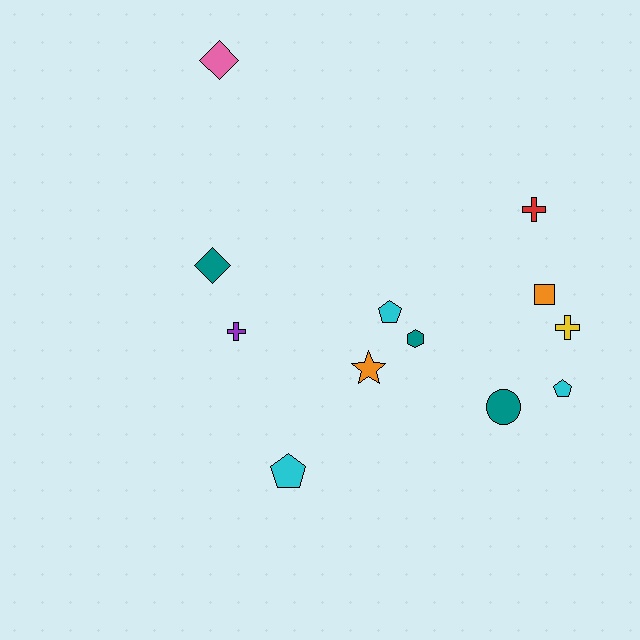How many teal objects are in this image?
There are 3 teal objects.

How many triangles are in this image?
There are no triangles.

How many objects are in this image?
There are 12 objects.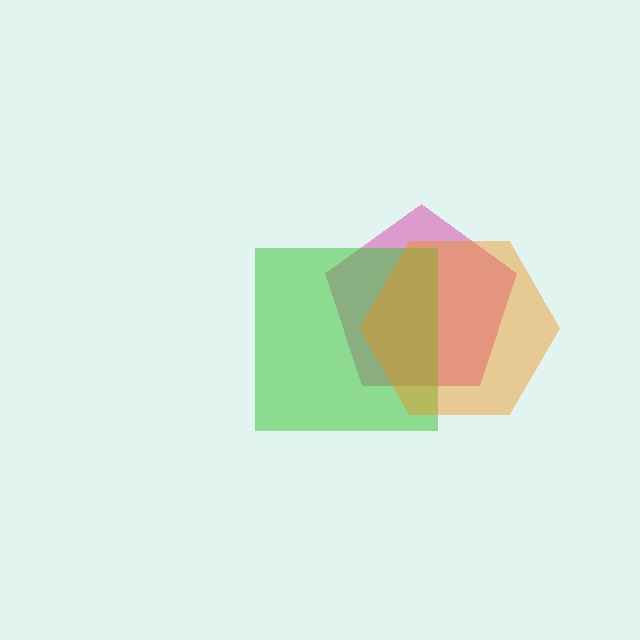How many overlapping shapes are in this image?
There are 3 overlapping shapes in the image.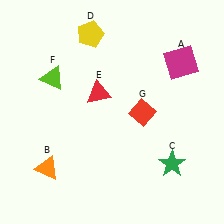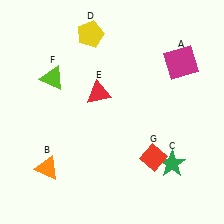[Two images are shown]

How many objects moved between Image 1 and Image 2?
1 object moved between the two images.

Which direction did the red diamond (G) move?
The red diamond (G) moved down.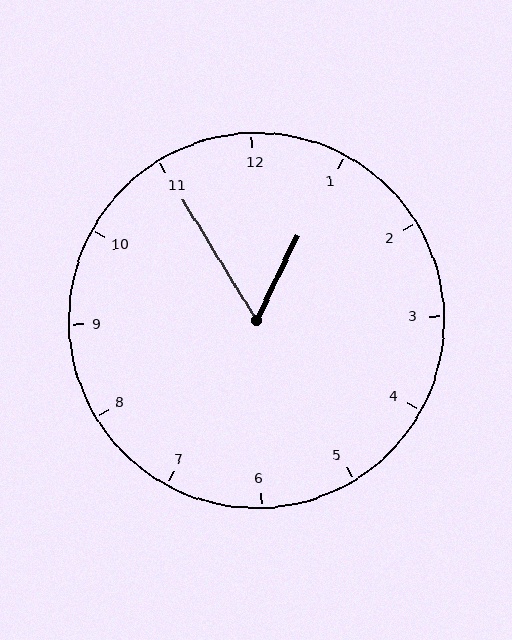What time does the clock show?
12:55.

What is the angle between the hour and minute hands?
Approximately 58 degrees.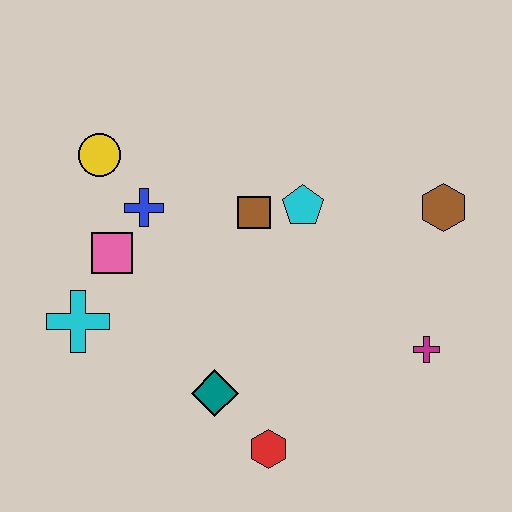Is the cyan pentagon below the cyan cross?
No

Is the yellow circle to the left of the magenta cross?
Yes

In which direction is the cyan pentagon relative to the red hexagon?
The cyan pentagon is above the red hexagon.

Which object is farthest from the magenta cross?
The yellow circle is farthest from the magenta cross.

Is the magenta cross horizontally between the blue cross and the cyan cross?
No